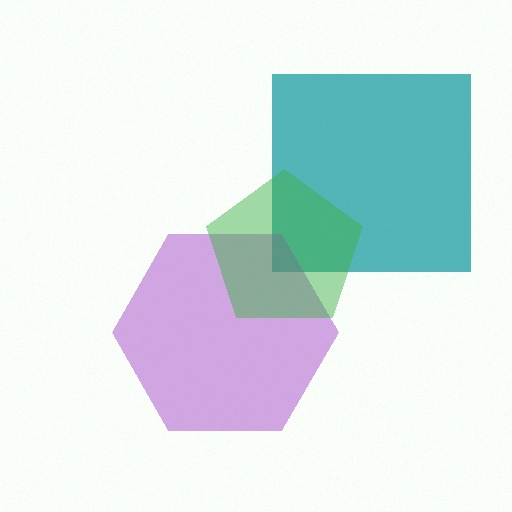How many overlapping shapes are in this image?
There are 3 overlapping shapes in the image.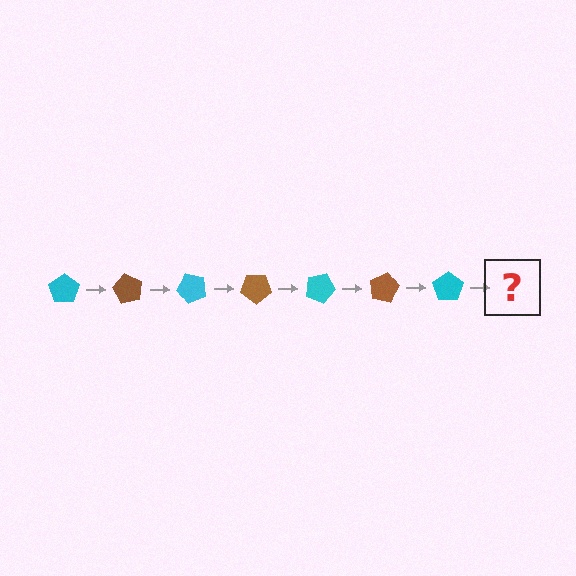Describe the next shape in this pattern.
It should be a brown pentagon, rotated 420 degrees from the start.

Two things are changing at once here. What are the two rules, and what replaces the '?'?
The two rules are that it rotates 60 degrees each step and the color cycles through cyan and brown. The '?' should be a brown pentagon, rotated 420 degrees from the start.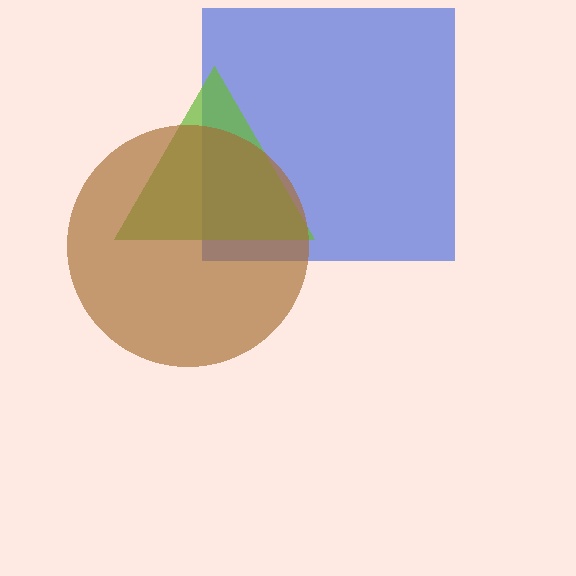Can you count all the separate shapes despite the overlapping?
Yes, there are 3 separate shapes.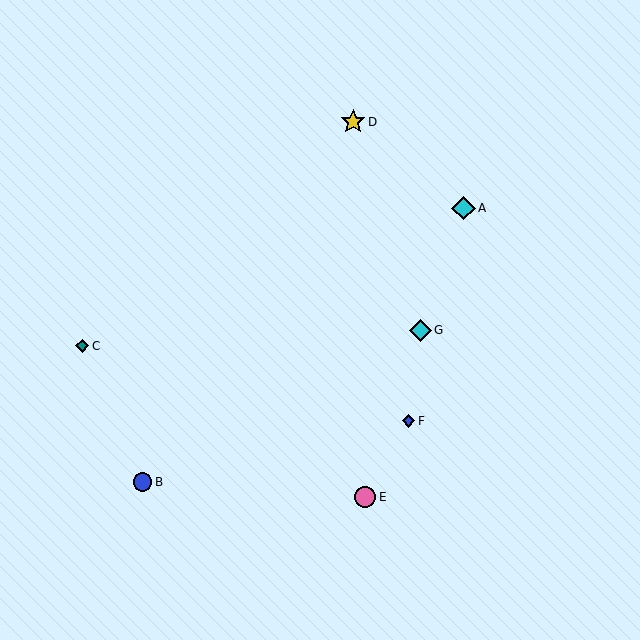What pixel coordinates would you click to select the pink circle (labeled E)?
Click at (365, 497) to select the pink circle E.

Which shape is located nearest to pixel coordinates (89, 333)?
The teal diamond (labeled C) at (82, 346) is nearest to that location.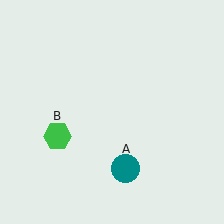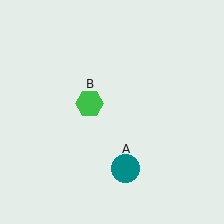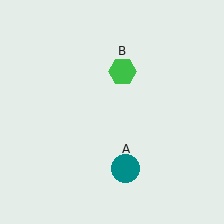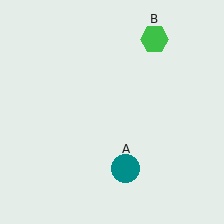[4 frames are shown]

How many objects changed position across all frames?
1 object changed position: green hexagon (object B).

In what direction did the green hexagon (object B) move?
The green hexagon (object B) moved up and to the right.